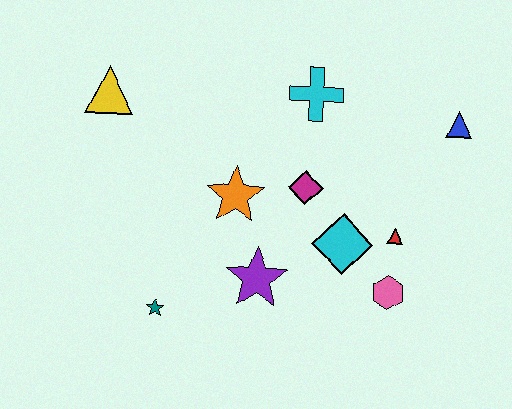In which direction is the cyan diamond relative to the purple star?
The cyan diamond is to the right of the purple star.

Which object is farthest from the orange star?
The blue triangle is farthest from the orange star.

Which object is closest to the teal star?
The purple star is closest to the teal star.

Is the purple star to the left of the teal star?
No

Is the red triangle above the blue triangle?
No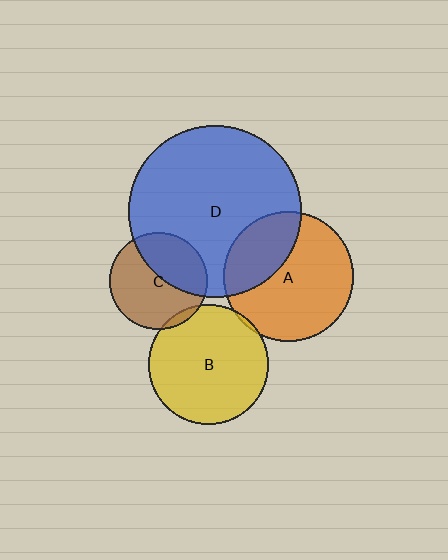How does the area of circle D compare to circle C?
Approximately 3.1 times.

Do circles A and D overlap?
Yes.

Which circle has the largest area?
Circle D (blue).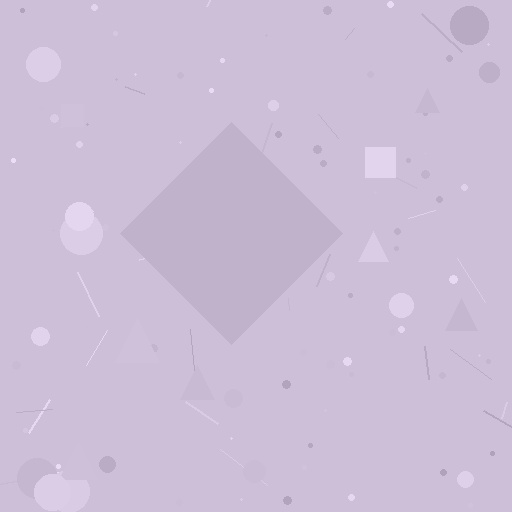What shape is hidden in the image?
A diamond is hidden in the image.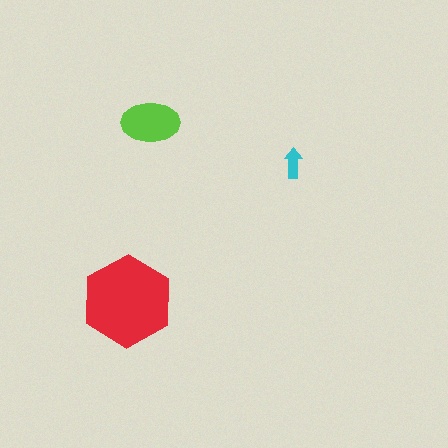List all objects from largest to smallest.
The red hexagon, the lime ellipse, the cyan arrow.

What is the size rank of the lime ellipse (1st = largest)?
2nd.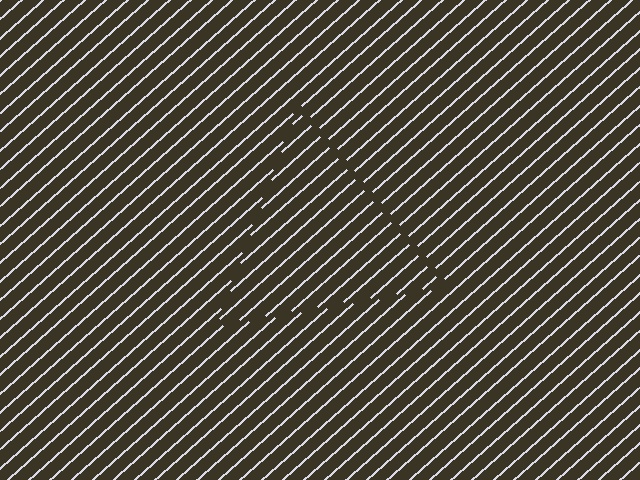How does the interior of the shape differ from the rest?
The interior of the shape contains the same grating, shifted by half a period — the contour is defined by the phase discontinuity where line-ends from the inner and outer gratings abut.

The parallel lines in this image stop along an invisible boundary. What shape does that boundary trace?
An illusory triangle. The interior of the shape contains the same grating, shifted by half a period — the contour is defined by the phase discontinuity where line-ends from the inner and outer gratings abut.